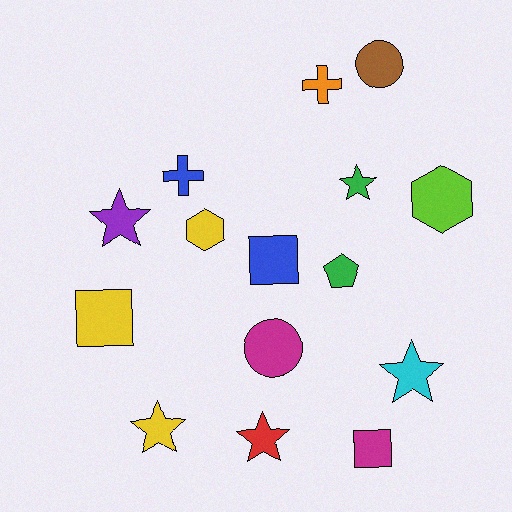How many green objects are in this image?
There are 2 green objects.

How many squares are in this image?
There are 3 squares.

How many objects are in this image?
There are 15 objects.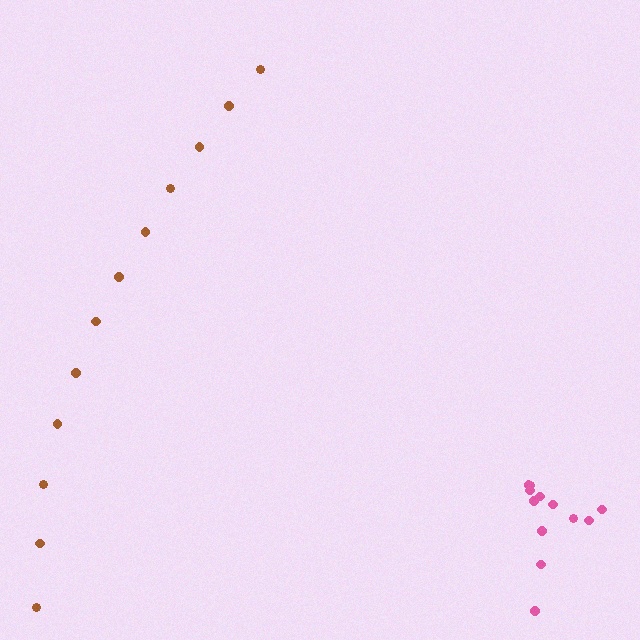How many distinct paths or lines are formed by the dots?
There are 2 distinct paths.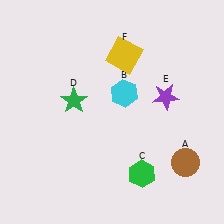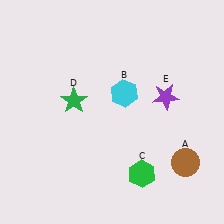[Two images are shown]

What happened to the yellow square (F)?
The yellow square (F) was removed in Image 2. It was in the top-right area of Image 1.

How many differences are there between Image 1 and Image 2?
There is 1 difference between the two images.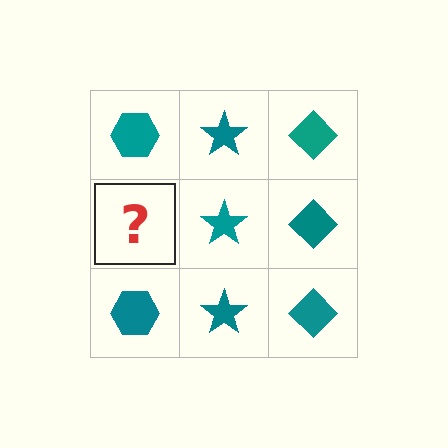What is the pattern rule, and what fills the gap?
The rule is that each column has a consistent shape. The gap should be filled with a teal hexagon.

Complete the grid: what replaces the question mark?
The question mark should be replaced with a teal hexagon.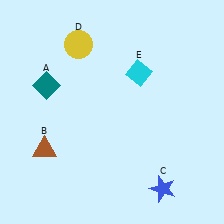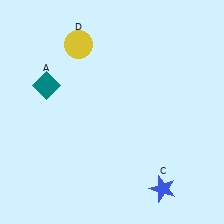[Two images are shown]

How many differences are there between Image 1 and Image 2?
There are 2 differences between the two images.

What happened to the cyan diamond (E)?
The cyan diamond (E) was removed in Image 2. It was in the top-right area of Image 1.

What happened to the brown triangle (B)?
The brown triangle (B) was removed in Image 2. It was in the bottom-left area of Image 1.